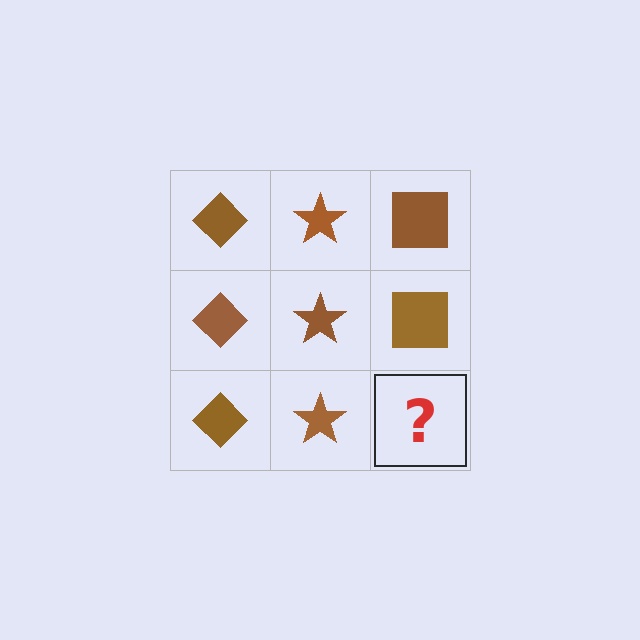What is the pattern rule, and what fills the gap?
The rule is that each column has a consistent shape. The gap should be filled with a brown square.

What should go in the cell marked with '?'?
The missing cell should contain a brown square.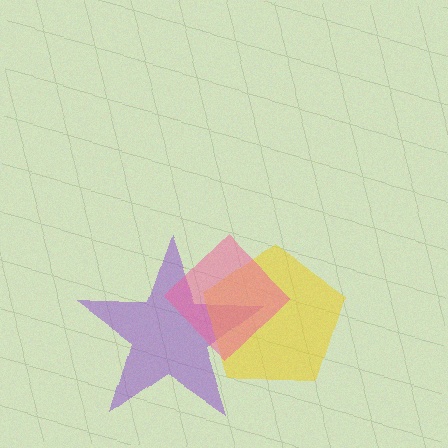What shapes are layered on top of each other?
The layered shapes are: a purple star, a yellow pentagon, a pink diamond.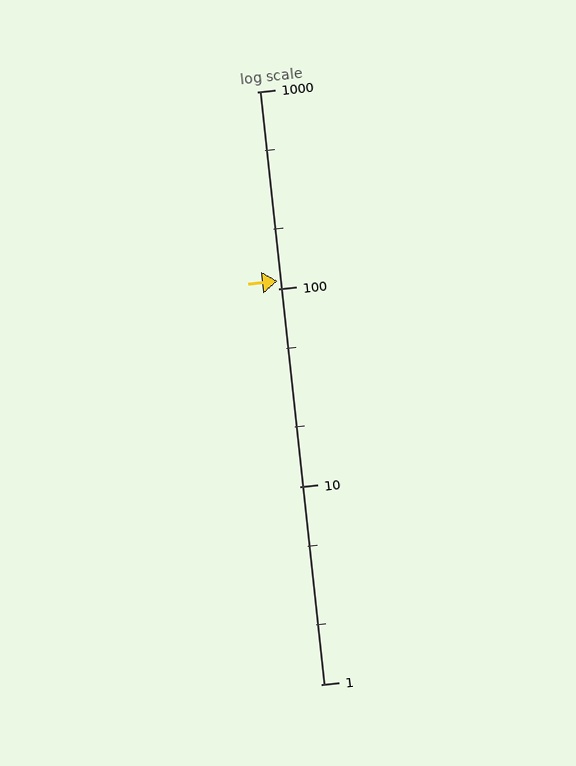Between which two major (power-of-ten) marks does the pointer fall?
The pointer is between 100 and 1000.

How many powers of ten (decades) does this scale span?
The scale spans 3 decades, from 1 to 1000.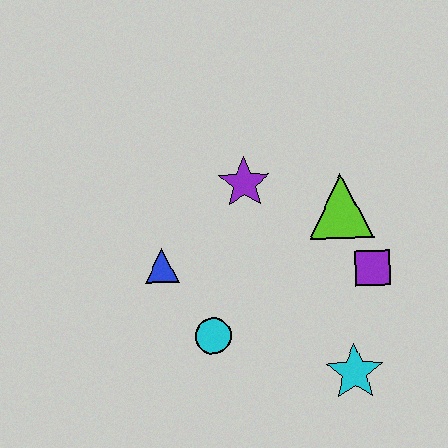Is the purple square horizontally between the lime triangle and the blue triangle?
No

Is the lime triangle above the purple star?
No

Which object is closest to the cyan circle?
The blue triangle is closest to the cyan circle.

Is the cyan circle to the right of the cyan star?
No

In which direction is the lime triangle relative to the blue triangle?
The lime triangle is to the right of the blue triangle.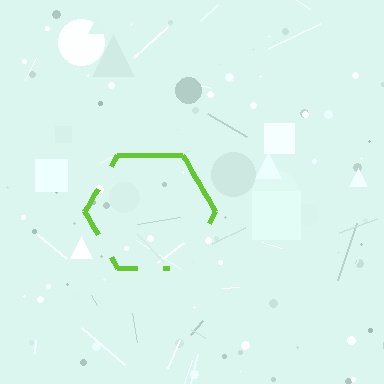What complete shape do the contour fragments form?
The contour fragments form a hexagon.